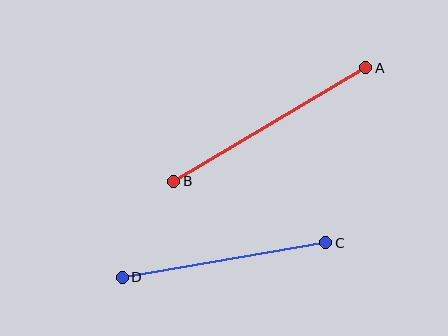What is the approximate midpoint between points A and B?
The midpoint is at approximately (270, 124) pixels.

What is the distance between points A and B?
The distance is approximately 223 pixels.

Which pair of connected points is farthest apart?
Points A and B are farthest apart.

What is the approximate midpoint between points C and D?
The midpoint is at approximately (224, 260) pixels.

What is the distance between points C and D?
The distance is approximately 207 pixels.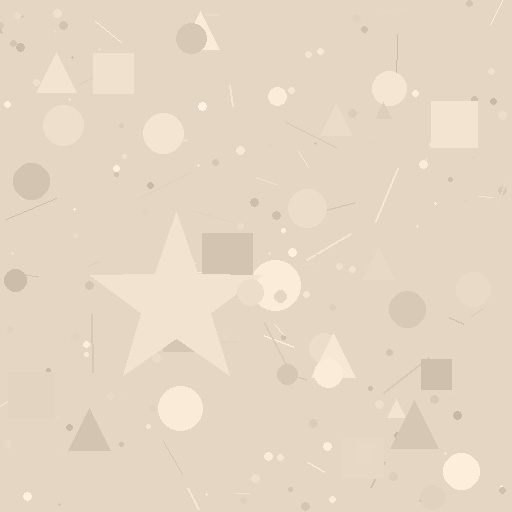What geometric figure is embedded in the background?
A star is embedded in the background.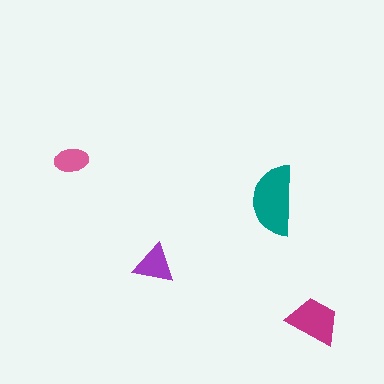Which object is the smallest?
The pink ellipse.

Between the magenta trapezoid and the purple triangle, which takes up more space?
The magenta trapezoid.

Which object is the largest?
The teal semicircle.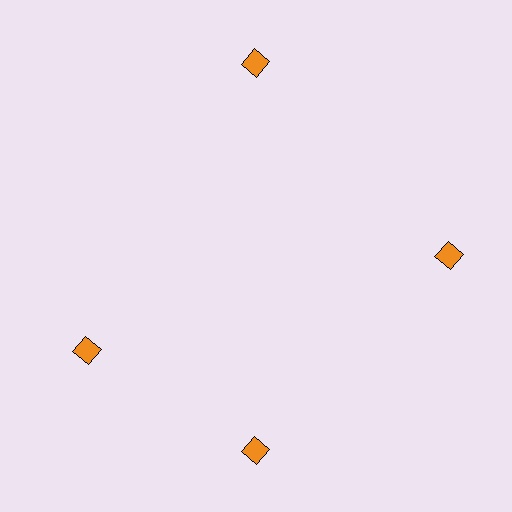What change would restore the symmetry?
The symmetry would be restored by rotating it back into even spacing with its neighbors so that all 4 diamonds sit at equal angles and equal distance from the center.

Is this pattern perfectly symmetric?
No. The 4 orange diamonds are arranged in a ring, but one element near the 9 o'clock position is rotated out of alignment along the ring, breaking the 4-fold rotational symmetry.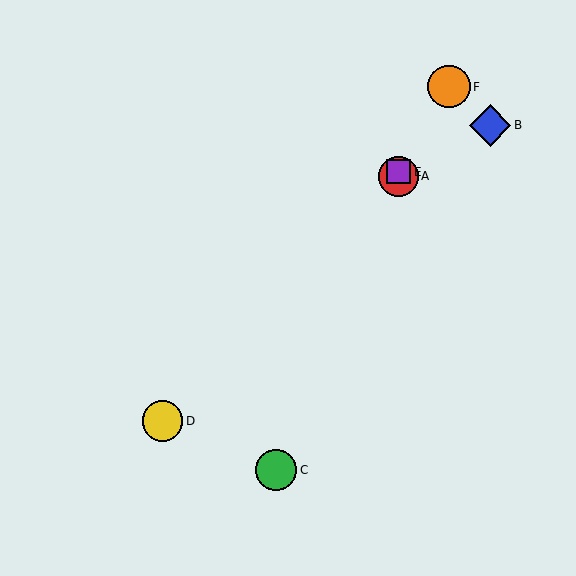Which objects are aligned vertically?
Objects A, E are aligned vertically.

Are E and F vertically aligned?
No, E is at x≈398 and F is at x≈449.